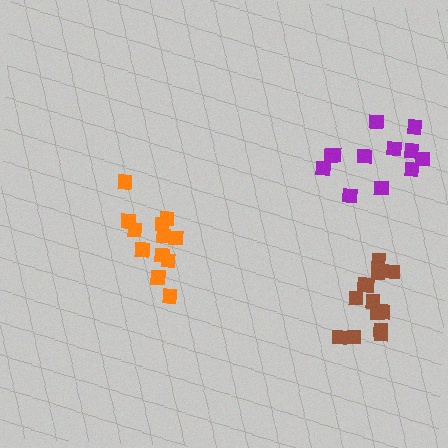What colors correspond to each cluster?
The clusters are colored: purple, orange, brown.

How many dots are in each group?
Group 1: 12 dots, Group 2: 12 dots, Group 3: 14 dots (38 total).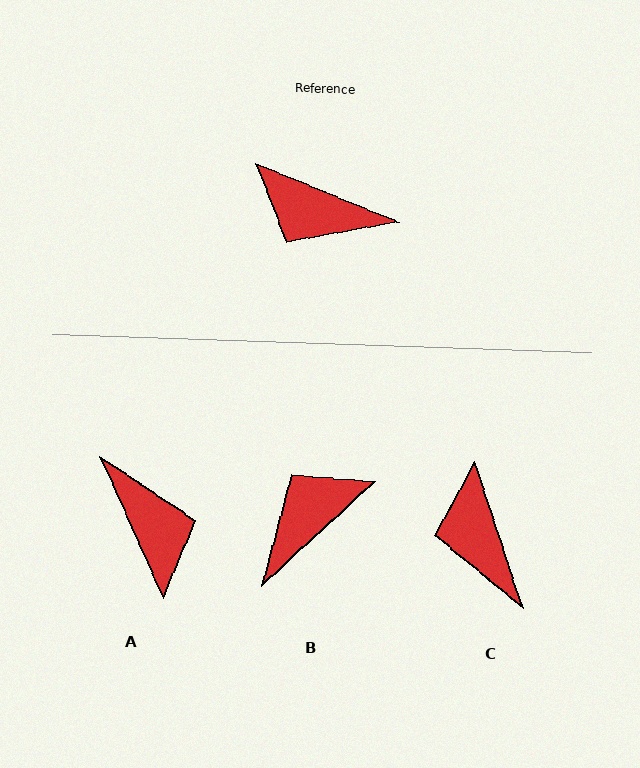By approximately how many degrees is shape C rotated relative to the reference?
Approximately 50 degrees clockwise.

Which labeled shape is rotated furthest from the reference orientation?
A, about 136 degrees away.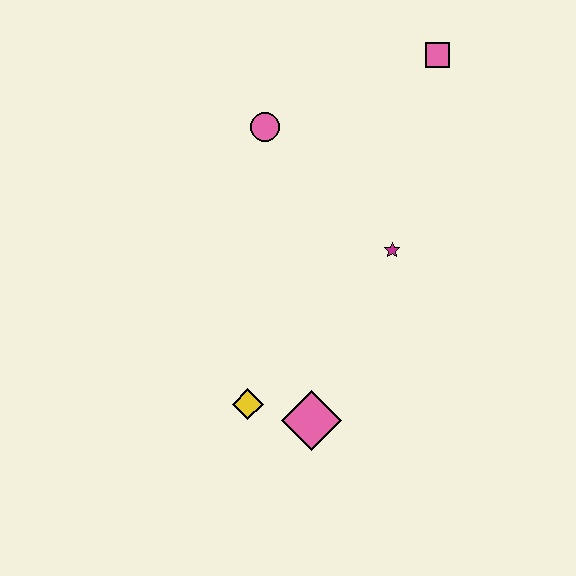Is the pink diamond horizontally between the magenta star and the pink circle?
Yes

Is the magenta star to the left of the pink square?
Yes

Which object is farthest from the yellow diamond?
The pink square is farthest from the yellow diamond.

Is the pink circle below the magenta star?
No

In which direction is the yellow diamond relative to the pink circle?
The yellow diamond is below the pink circle.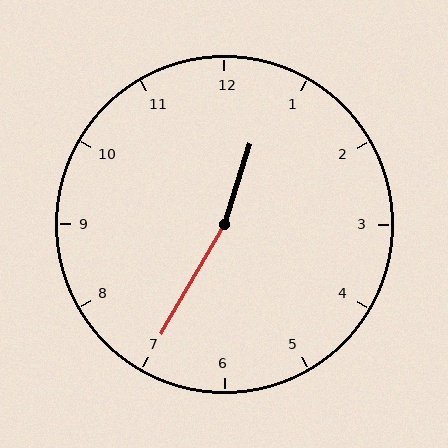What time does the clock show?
12:35.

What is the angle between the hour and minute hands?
Approximately 168 degrees.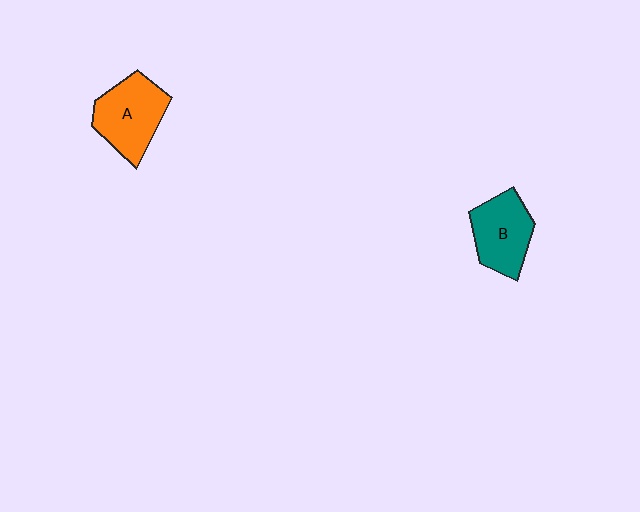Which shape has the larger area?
Shape A (orange).